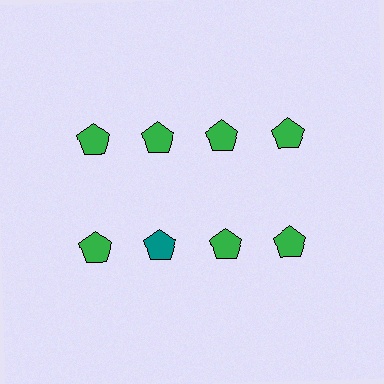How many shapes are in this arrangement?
There are 8 shapes arranged in a grid pattern.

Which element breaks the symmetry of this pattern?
The teal pentagon in the second row, second from left column breaks the symmetry. All other shapes are green pentagons.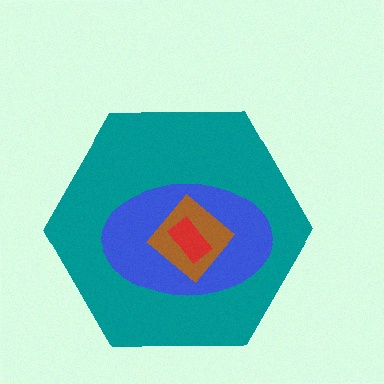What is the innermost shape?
The red rectangle.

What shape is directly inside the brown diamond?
The red rectangle.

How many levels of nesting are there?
4.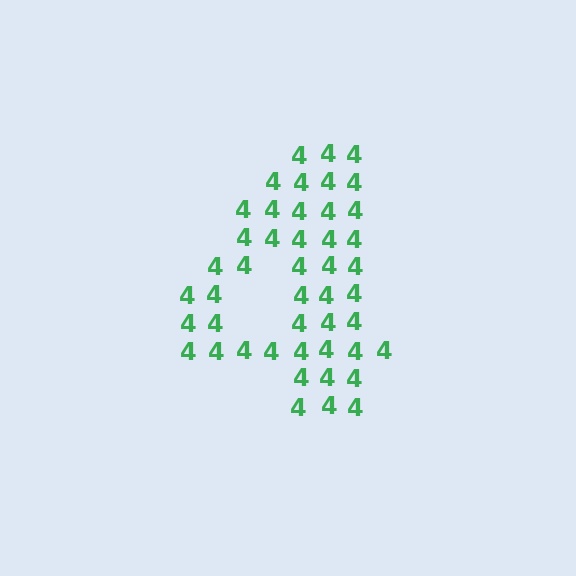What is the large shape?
The large shape is the digit 4.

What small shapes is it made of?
It is made of small digit 4's.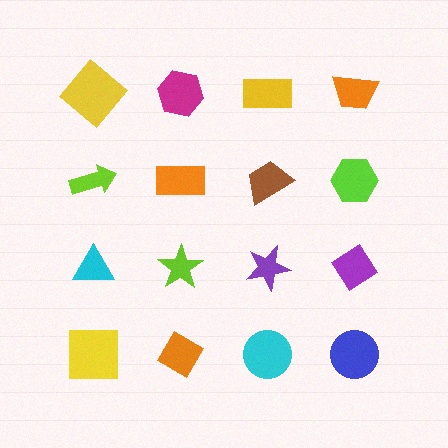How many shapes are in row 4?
4 shapes.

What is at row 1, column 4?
An orange trapezoid.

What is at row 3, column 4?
A purple diamond.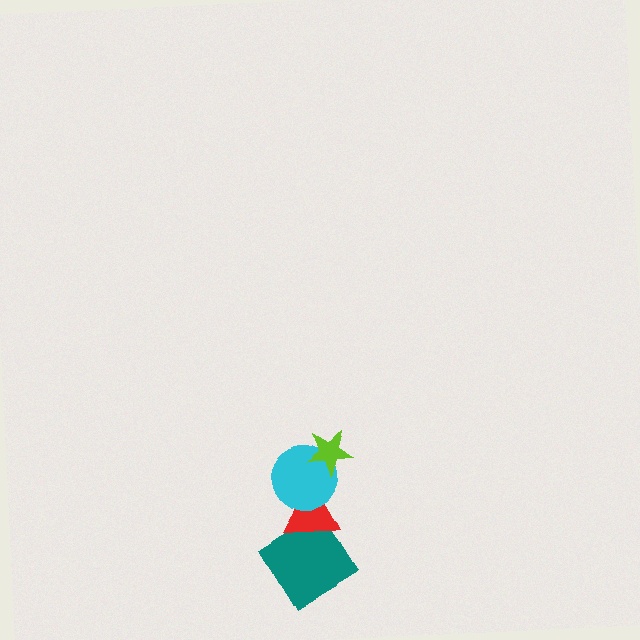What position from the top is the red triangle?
The red triangle is 3rd from the top.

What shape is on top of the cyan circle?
The lime star is on top of the cyan circle.